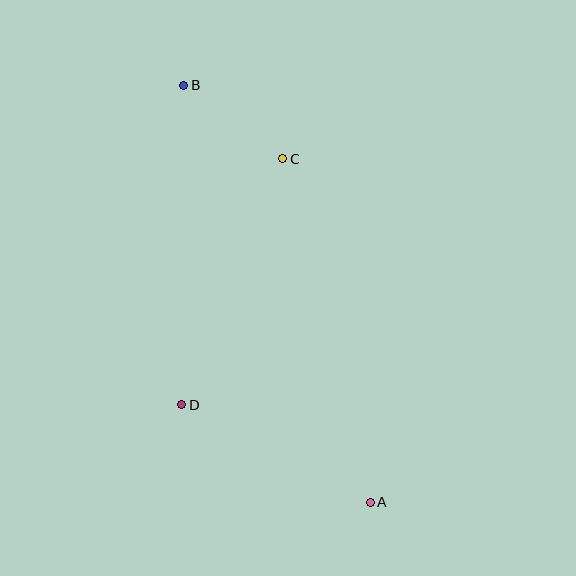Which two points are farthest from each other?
Points A and B are farthest from each other.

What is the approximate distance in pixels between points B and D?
The distance between B and D is approximately 319 pixels.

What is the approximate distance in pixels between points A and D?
The distance between A and D is approximately 212 pixels.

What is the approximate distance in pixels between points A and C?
The distance between A and C is approximately 354 pixels.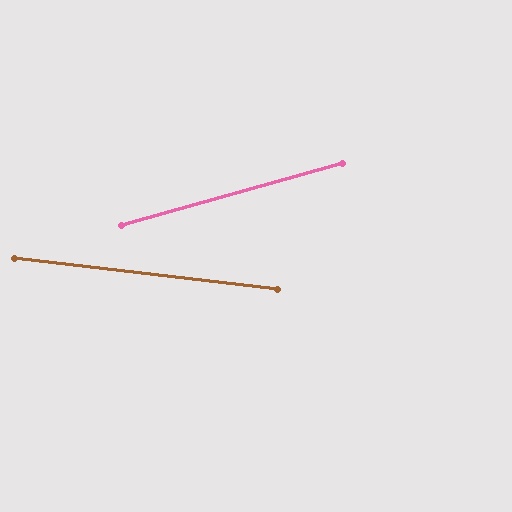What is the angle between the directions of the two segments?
Approximately 22 degrees.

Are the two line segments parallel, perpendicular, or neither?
Neither parallel nor perpendicular — they differ by about 22°.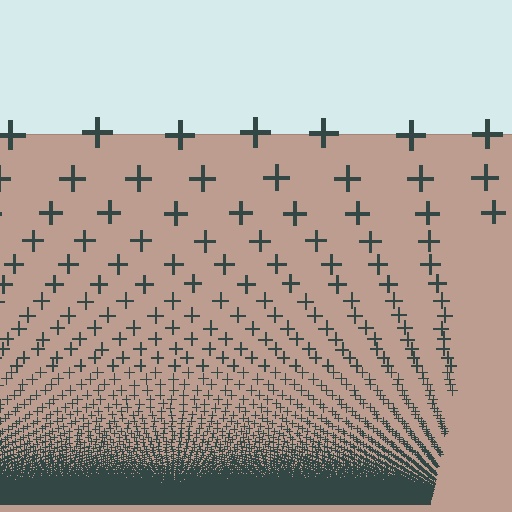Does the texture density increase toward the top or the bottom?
Density increases toward the bottom.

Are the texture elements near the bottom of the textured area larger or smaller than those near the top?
Smaller. The gradient is inverted — elements near the bottom are smaller and denser.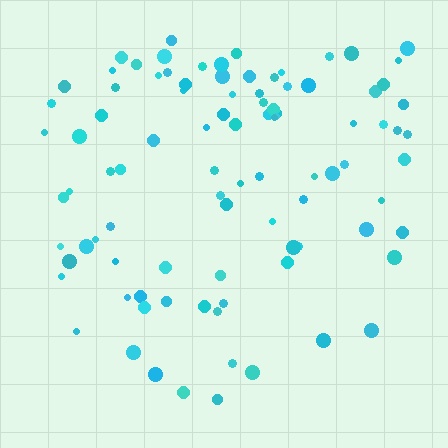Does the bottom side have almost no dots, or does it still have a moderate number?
Still a moderate number, just noticeably fewer than the top.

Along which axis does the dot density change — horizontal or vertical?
Vertical.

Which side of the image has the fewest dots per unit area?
The bottom.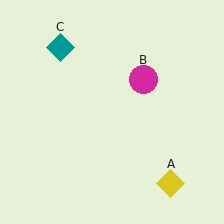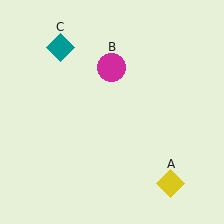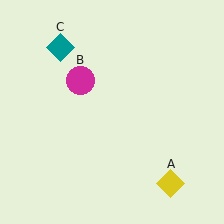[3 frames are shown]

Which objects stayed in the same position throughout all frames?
Yellow diamond (object A) and teal diamond (object C) remained stationary.